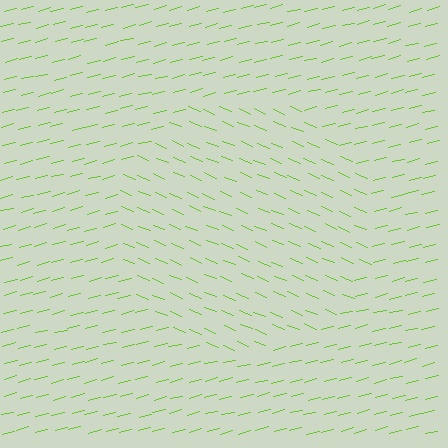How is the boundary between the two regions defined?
The boundary is defined purely by a change in line orientation (approximately 37 degrees difference). All lines are the same color and thickness.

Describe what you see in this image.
The image is filled with small lime line segments. A circle region in the image has lines oriented differently from the surrounding lines, creating a visible texture boundary.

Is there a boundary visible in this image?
Yes, there is a texture boundary formed by a change in line orientation.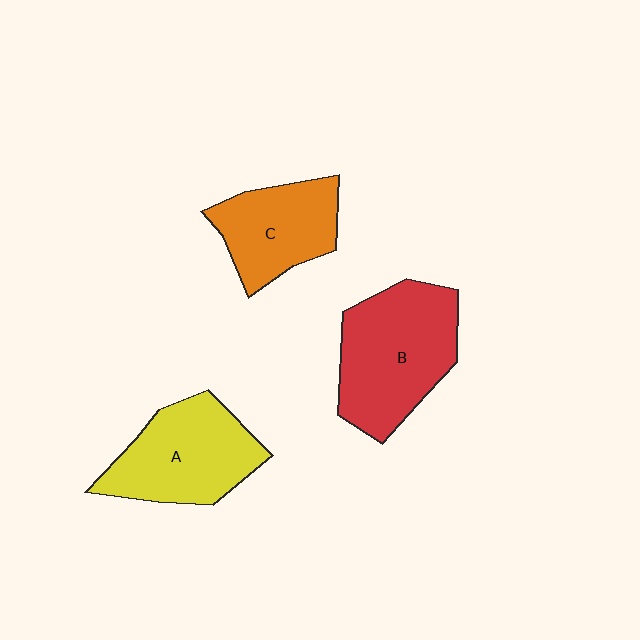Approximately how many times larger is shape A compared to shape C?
Approximately 1.2 times.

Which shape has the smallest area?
Shape C (orange).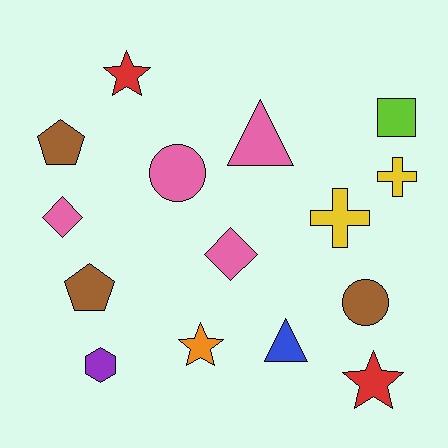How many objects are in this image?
There are 15 objects.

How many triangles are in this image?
There are 2 triangles.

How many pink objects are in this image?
There are 4 pink objects.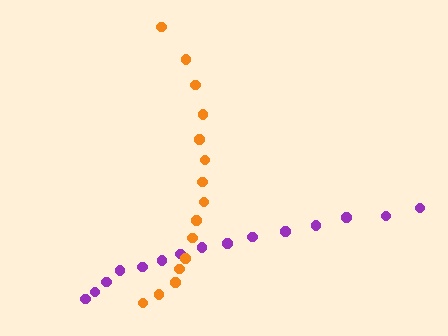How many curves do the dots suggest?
There are 2 distinct paths.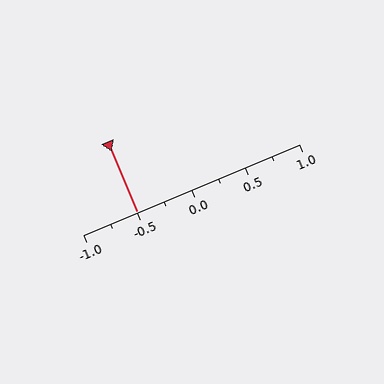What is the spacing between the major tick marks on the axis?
The major ticks are spaced 0.5 apart.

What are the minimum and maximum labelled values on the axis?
The axis runs from -1.0 to 1.0.